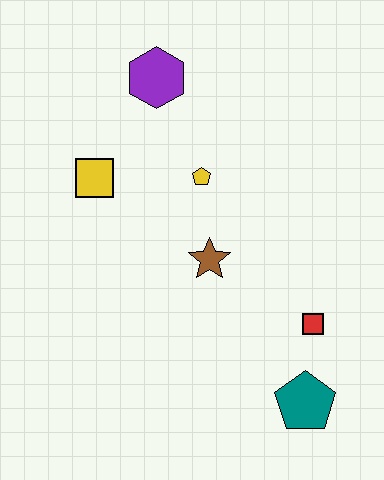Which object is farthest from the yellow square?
The teal pentagon is farthest from the yellow square.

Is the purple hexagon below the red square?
No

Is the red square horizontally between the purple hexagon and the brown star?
No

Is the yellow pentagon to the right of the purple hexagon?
Yes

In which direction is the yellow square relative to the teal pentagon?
The yellow square is above the teal pentagon.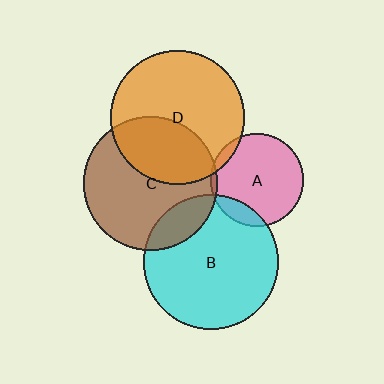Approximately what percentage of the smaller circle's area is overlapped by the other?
Approximately 5%.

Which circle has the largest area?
Circle B (cyan).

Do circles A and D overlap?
Yes.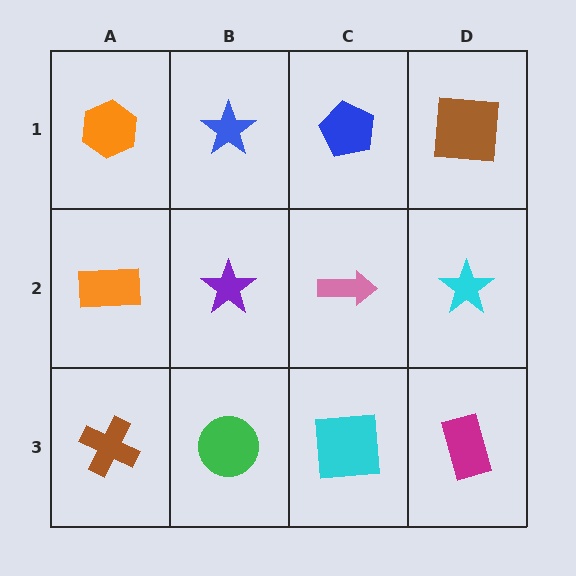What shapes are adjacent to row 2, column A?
An orange hexagon (row 1, column A), a brown cross (row 3, column A), a purple star (row 2, column B).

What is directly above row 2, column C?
A blue pentagon.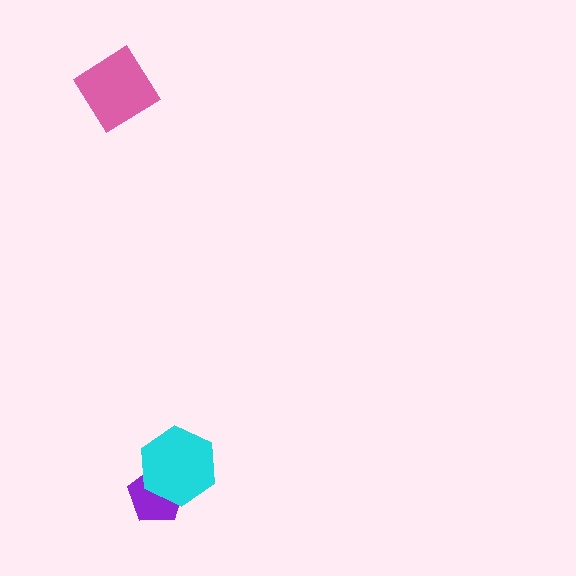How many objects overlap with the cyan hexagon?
1 object overlaps with the cyan hexagon.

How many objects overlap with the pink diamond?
0 objects overlap with the pink diamond.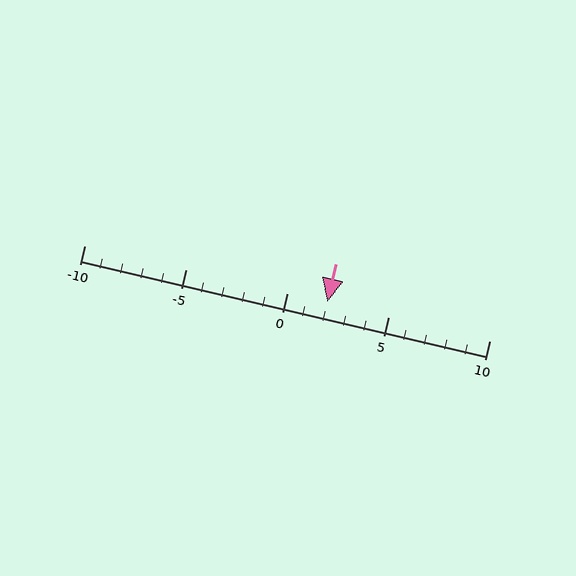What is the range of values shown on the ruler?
The ruler shows values from -10 to 10.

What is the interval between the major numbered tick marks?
The major tick marks are spaced 5 units apart.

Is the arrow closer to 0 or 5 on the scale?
The arrow is closer to 0.